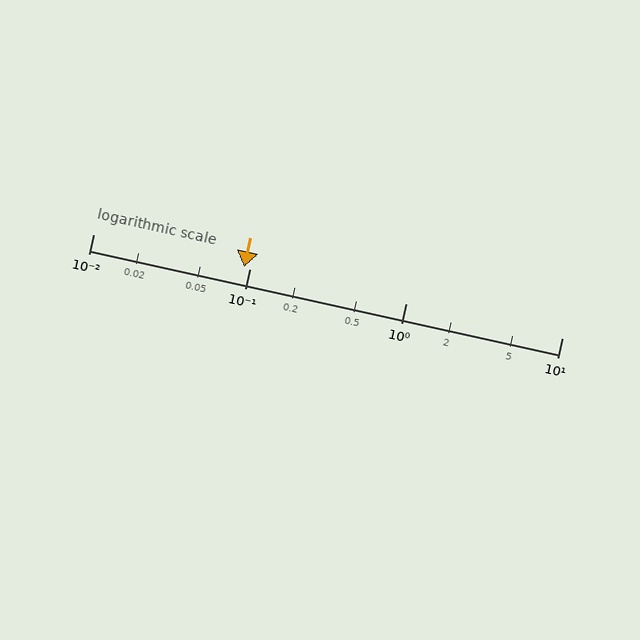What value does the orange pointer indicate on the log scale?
The pointer indicates approximately 0.093.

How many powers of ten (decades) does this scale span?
The scale spans 3 decades, from 0.01 to 10.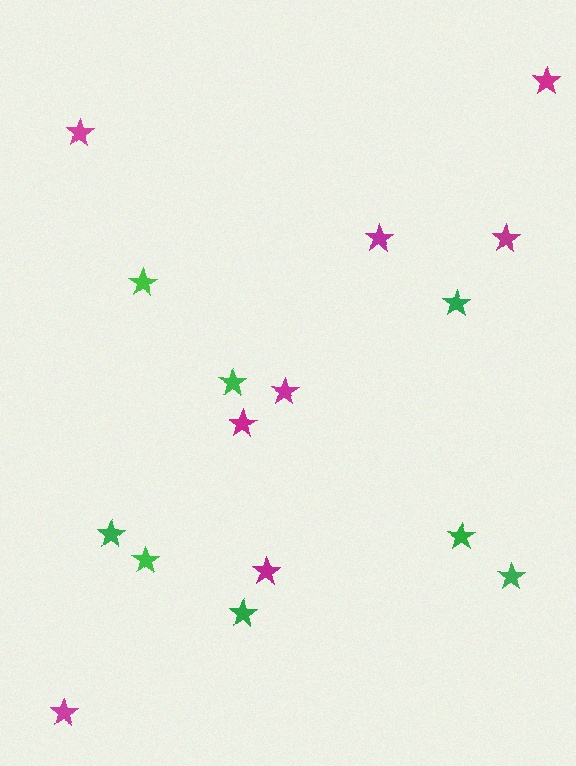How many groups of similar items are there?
There are 2 groups: one group of green stars (8) and one group of magenta stars (8).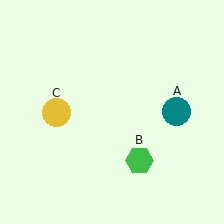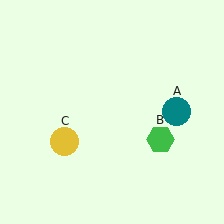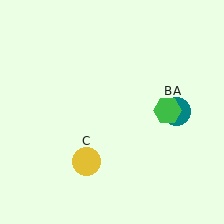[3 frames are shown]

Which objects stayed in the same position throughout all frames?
Teal circle (object A) remained stationary.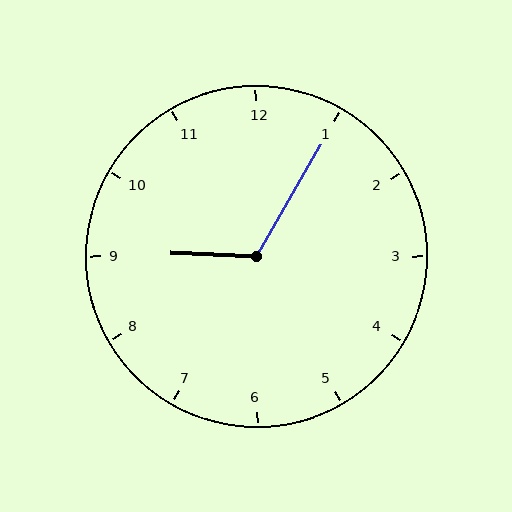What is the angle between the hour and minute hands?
Approximately 118 degrees.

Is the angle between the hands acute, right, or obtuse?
It is obtuse.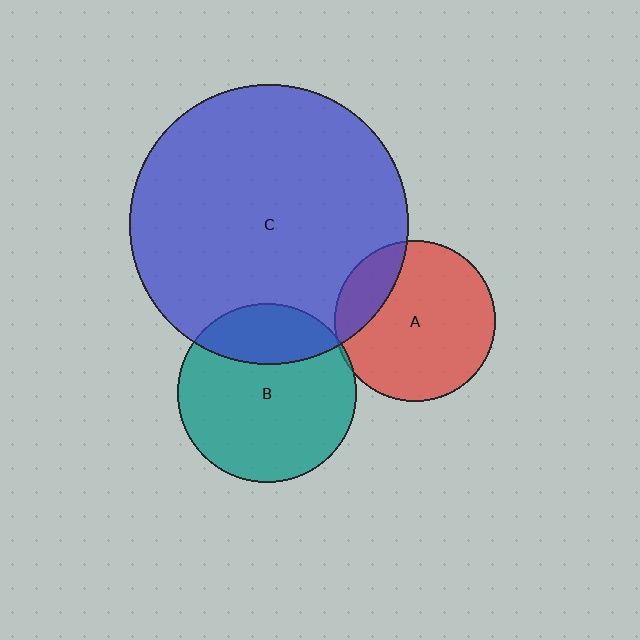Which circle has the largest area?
Circle C (blue).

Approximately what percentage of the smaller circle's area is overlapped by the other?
Approximately 20%.